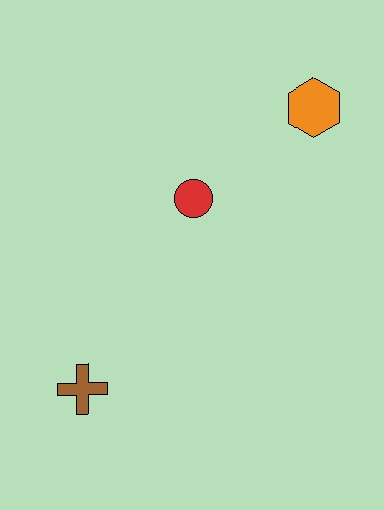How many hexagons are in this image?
There is 1 hexagon.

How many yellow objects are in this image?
There are no yellow objects.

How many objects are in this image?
There are 3 objects.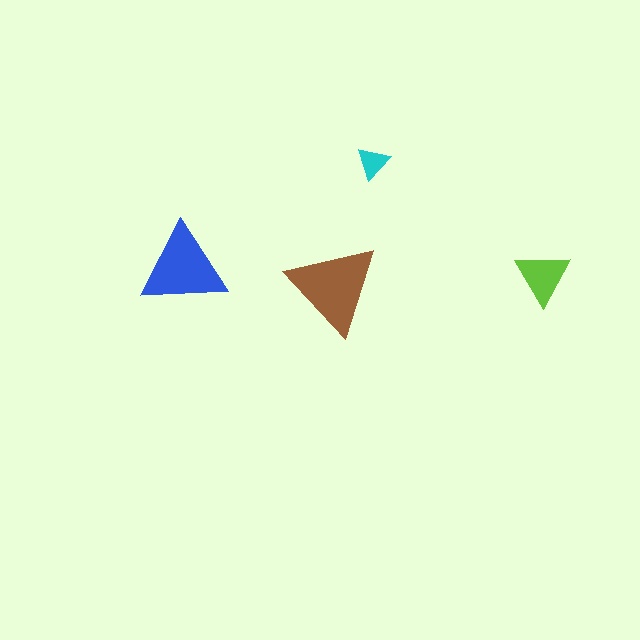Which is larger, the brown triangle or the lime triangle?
The brown one.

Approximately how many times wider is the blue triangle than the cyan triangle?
About 2.5 times wider.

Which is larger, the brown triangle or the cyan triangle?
The brown one.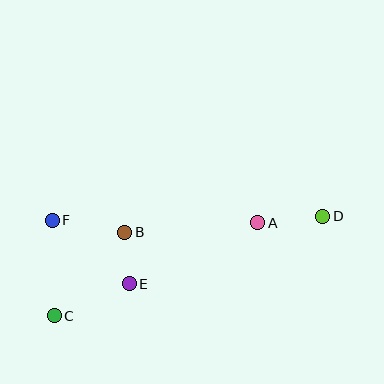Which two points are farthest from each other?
Points C and D are farthest from each other.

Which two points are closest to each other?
Points B and E are closest to each other.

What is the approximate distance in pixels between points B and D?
The distance between B and D is approximately 198 pixels.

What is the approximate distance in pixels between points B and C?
The distance between B and C is approximately 110 pixels.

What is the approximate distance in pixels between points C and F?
The distance between C and F is approximately 96 pixels.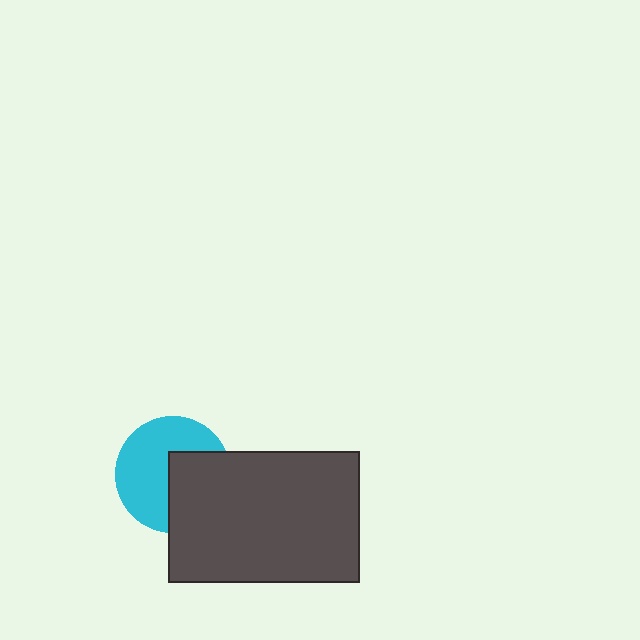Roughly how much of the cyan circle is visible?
About half of it is visible (roughly 58%).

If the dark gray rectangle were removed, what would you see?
You would see the complete cyan circle.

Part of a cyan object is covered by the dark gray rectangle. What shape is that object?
It is a circle.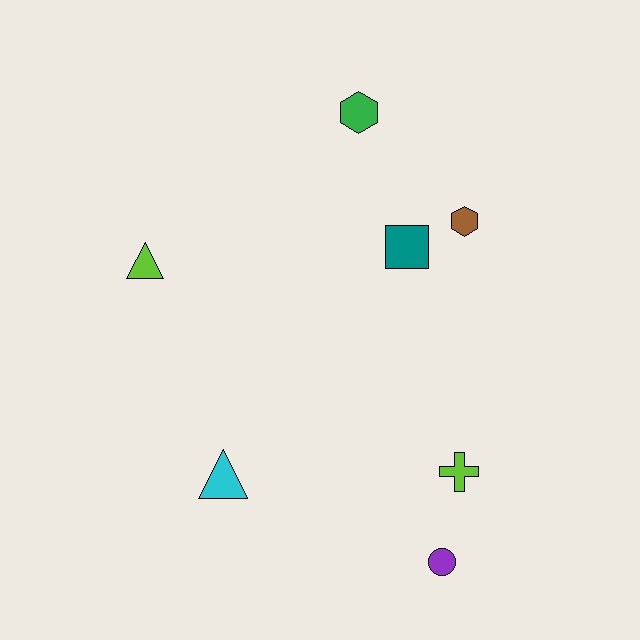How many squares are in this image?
There is 1 square.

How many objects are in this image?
There are 7 objects.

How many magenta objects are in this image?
There are no magenta objects.